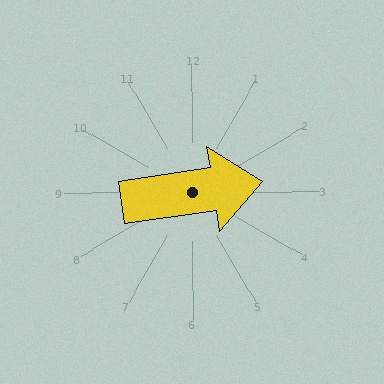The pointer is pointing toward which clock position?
Roughly 3 o'clock.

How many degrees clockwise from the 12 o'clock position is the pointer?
Approximately 82 degrees.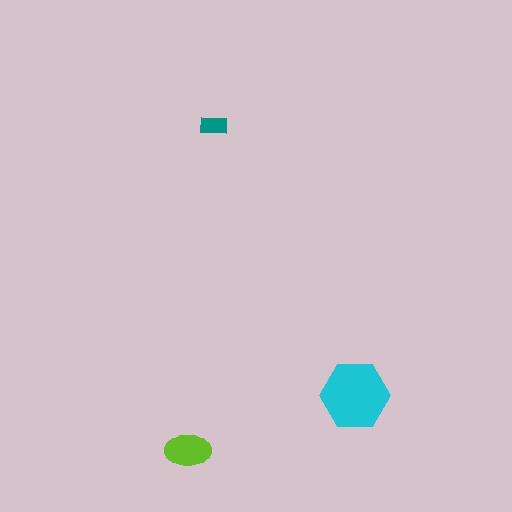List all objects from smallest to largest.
The teal rectangle, the lime ellipse, the cyan hexagon.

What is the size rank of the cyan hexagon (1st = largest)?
1st.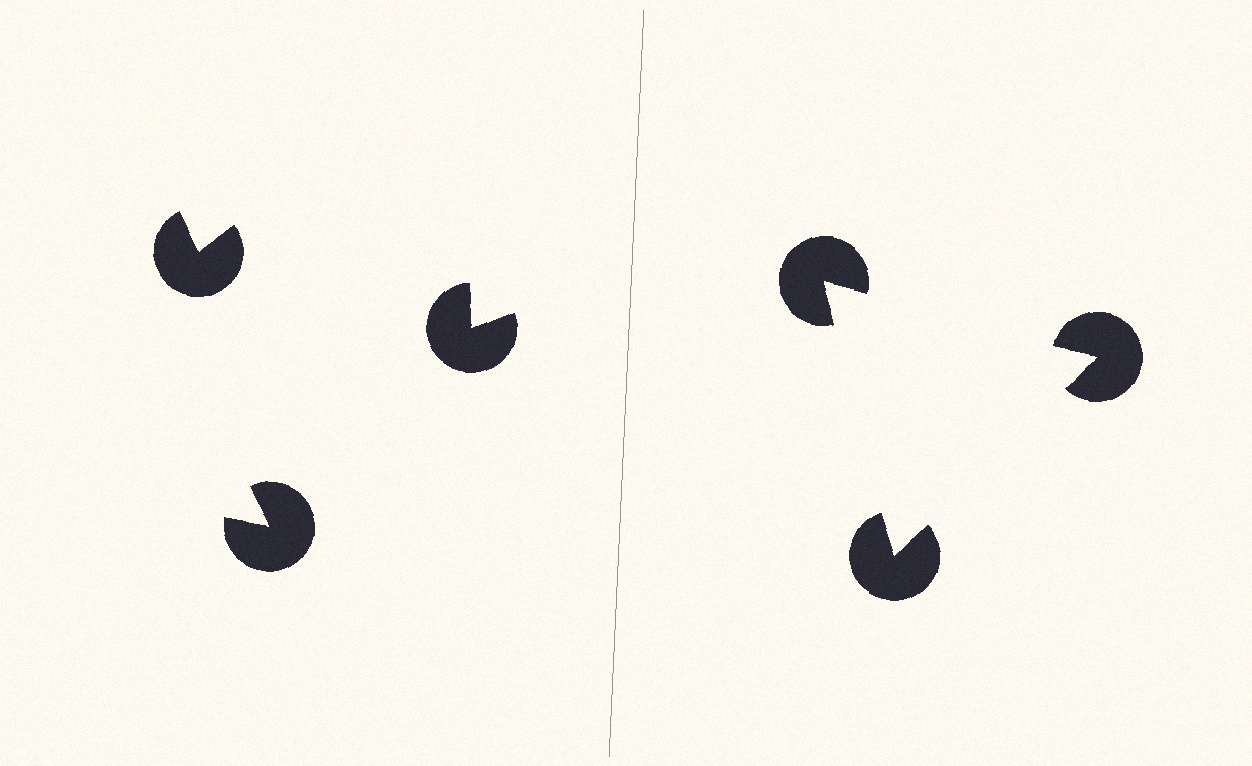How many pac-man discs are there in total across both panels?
6 — 3 on each side.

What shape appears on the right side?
An illusory triangle.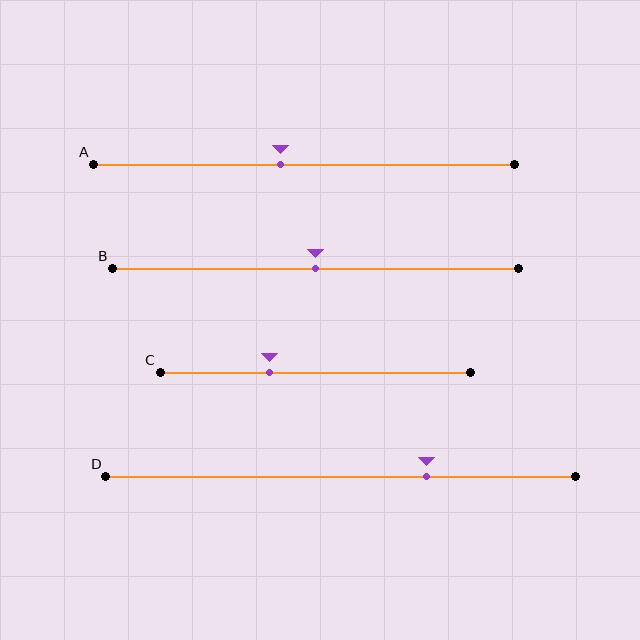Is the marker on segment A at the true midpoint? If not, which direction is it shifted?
No, the marker on segment A is shifted to the left by about 6% of the segment length.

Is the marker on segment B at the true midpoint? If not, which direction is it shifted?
Yes, the marker on segment B is at the true midpoint.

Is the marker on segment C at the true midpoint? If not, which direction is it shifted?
No, the marker on segment C is shifted to the left by about 15% of the segment length.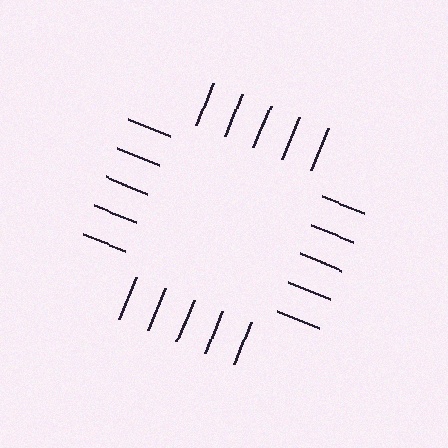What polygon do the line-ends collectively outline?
An illusory square — the line segments terminate on its edges but no continuous stroke is drawn.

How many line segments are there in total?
20 — 5 along each of the 4 edges.